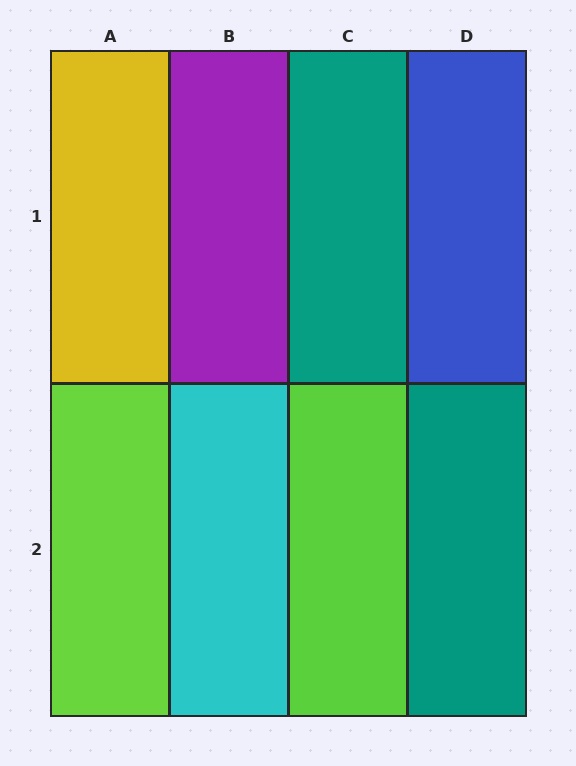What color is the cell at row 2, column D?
Teal.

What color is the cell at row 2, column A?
Lime.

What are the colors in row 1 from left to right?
Yellow, purple, teal, blue.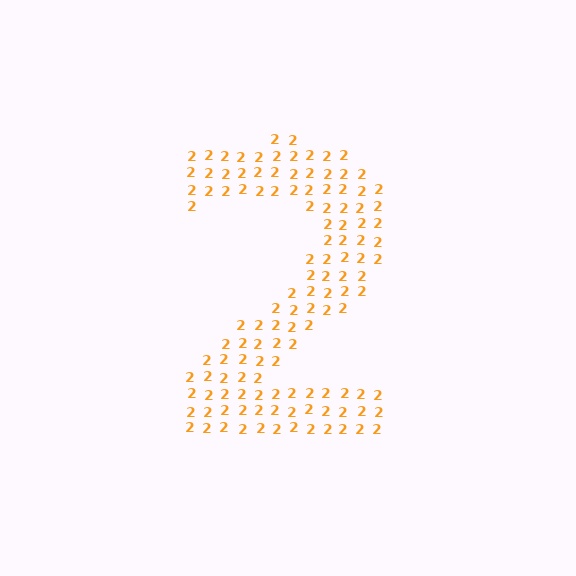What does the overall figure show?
The overall figure shows the digit 2.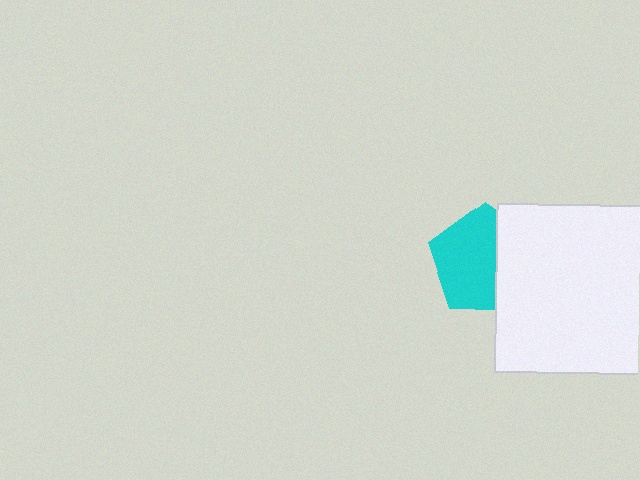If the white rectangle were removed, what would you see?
You would see the complete cyan pentagon.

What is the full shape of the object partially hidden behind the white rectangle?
The partially hidden object is a cyan pentagon.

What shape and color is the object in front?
The object in front is a white rectangle.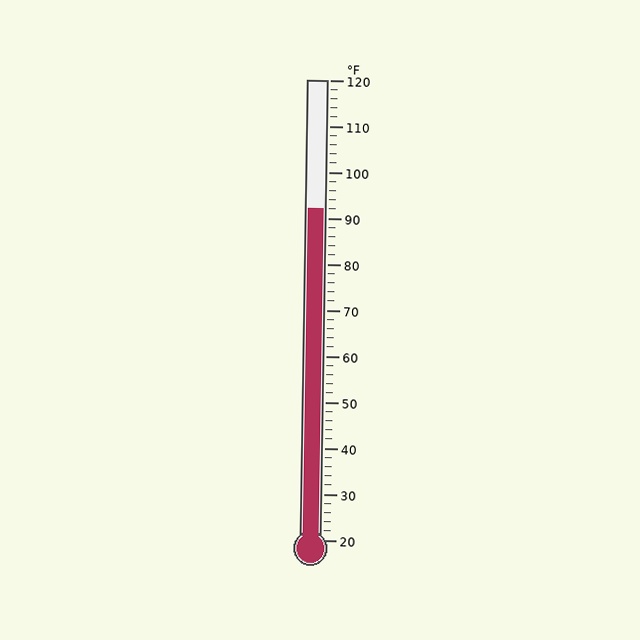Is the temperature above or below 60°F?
The temperature is above 60°F.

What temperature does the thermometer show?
The thermometer shows approximately 92°F.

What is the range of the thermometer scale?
The thermometer scale ranges from 20°F to 120°F.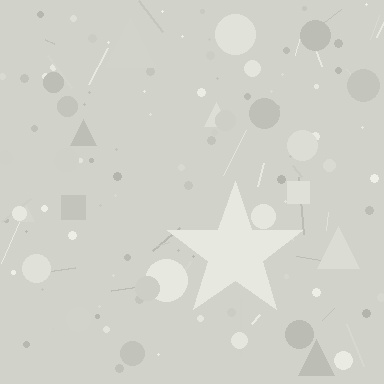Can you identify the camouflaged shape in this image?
The camouflaged shape is a star.